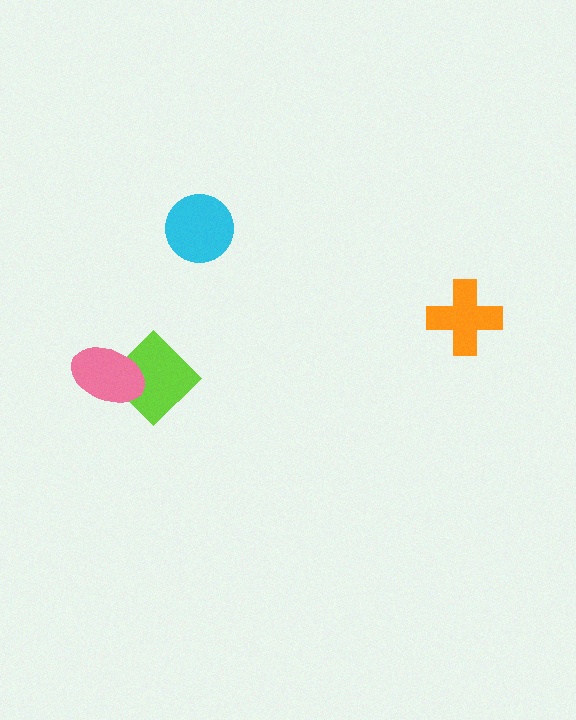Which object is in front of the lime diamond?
The pink ellipse is in front of the lime diamond.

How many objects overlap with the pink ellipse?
1 object overlaps with the pink ellipse.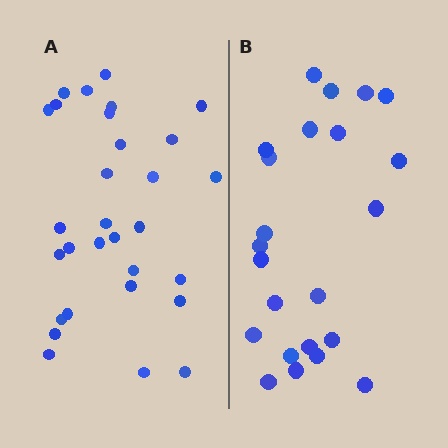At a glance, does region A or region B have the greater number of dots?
Region A (the left region) has more dots.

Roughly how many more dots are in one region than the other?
Region A has roughly 8 or so more dots than region B.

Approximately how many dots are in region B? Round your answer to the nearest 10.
About 20 dots. (The exact count is 23, which rounds to 20.)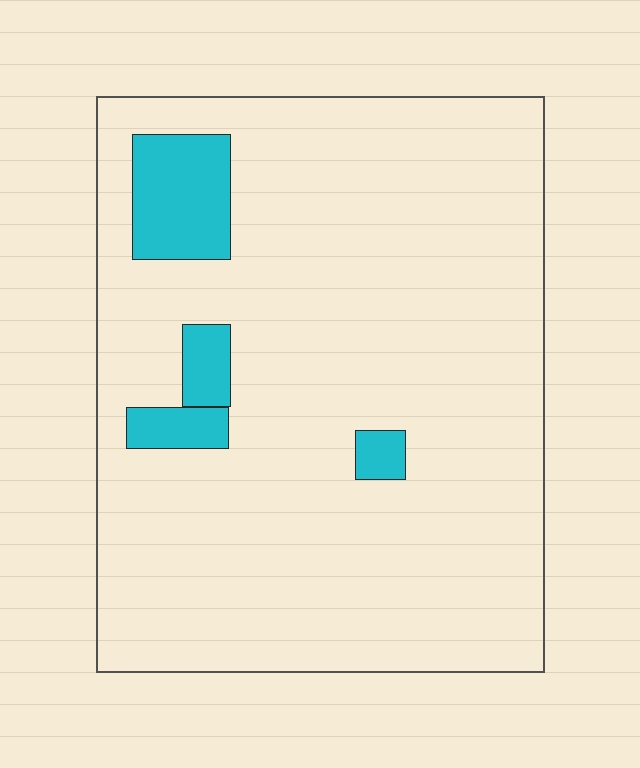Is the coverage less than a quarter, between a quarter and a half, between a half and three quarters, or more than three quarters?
Less than a quarter.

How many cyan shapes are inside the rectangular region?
4.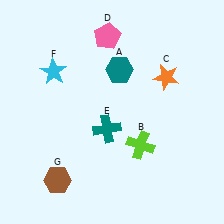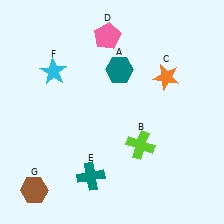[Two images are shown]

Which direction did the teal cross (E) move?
The teal cross (E) moved down.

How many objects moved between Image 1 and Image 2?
2 objects moved between the two images.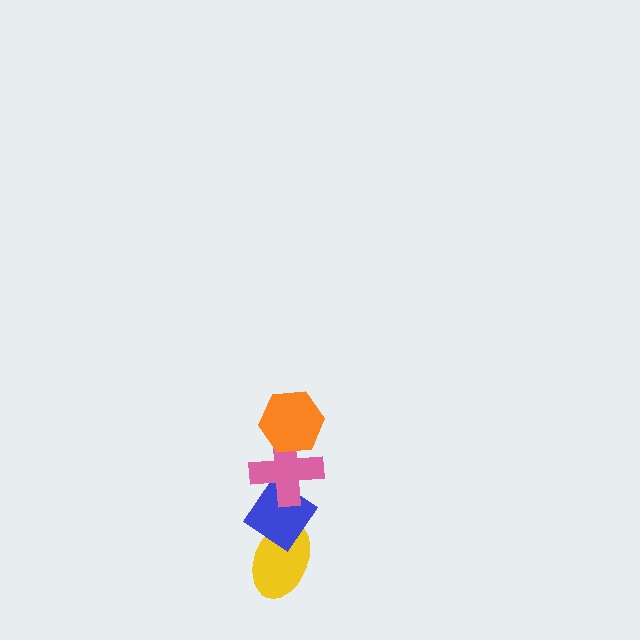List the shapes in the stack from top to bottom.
From top to bottom: the orange hexagon, the pink cross, the blue diamond, the yellow ellipse.